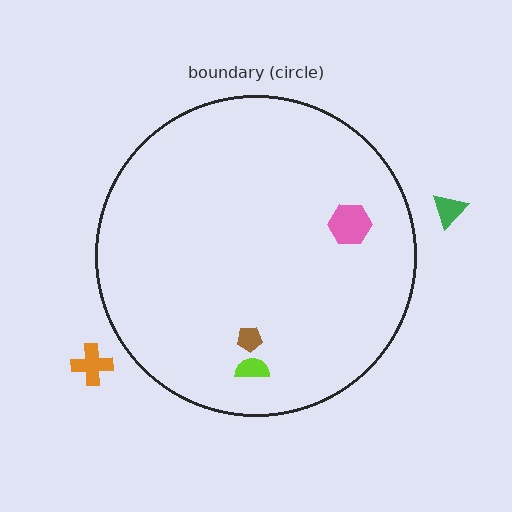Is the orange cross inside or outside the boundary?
Outside.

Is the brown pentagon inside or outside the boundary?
Inside.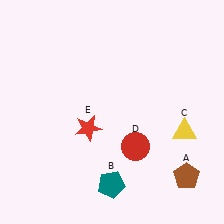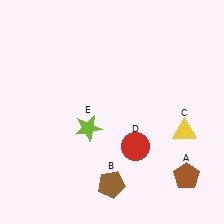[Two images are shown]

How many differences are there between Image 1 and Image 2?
There are 2 differences between the two images.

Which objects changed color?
B changed from teal to brown. E changed from red to lime.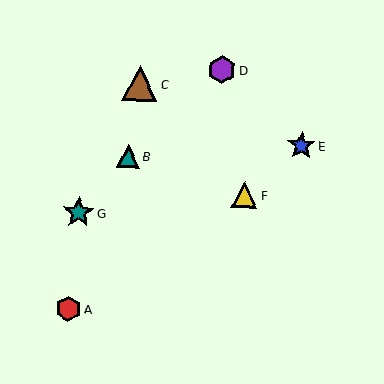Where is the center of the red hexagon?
The center of the red hexagon is at (68, 309).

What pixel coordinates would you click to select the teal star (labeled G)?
Click at (78, 213) to select the teal star G.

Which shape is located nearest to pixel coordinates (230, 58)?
The purple hexagon (labeled D) at (222, 70) is nearest to that location.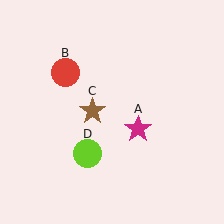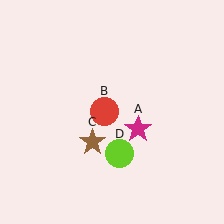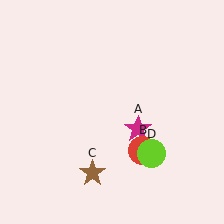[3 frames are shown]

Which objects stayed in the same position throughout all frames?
Magenta star (object A) remained stationary.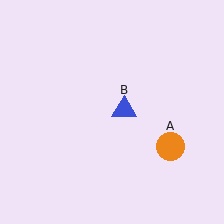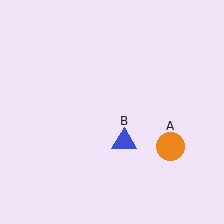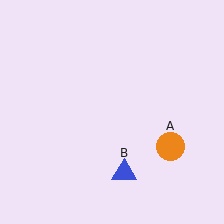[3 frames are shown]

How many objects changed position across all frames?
1 object changed position: blue triangle (object B).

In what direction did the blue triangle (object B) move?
The blue triangle (object B) moved down.